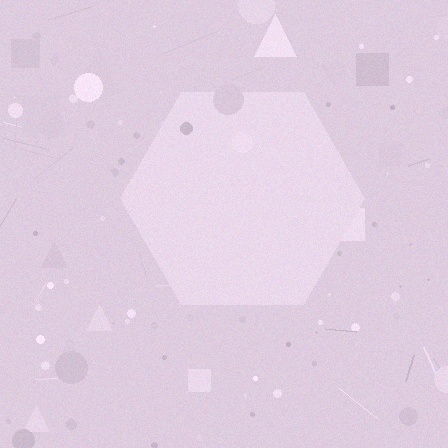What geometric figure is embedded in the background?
A hexagon is embedded in the background.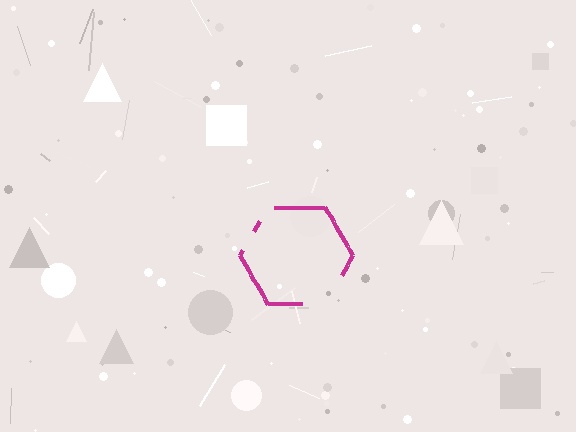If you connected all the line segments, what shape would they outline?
They would outline a hexagon.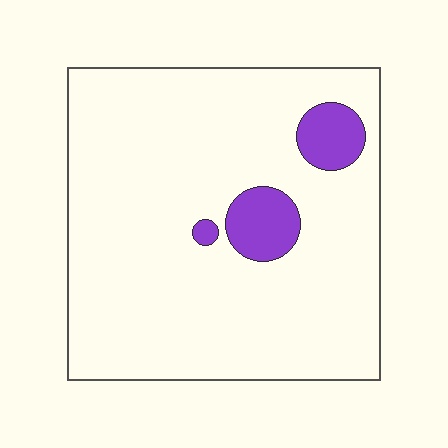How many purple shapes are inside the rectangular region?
3.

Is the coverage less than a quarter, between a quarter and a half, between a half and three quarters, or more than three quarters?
Less than a quarter.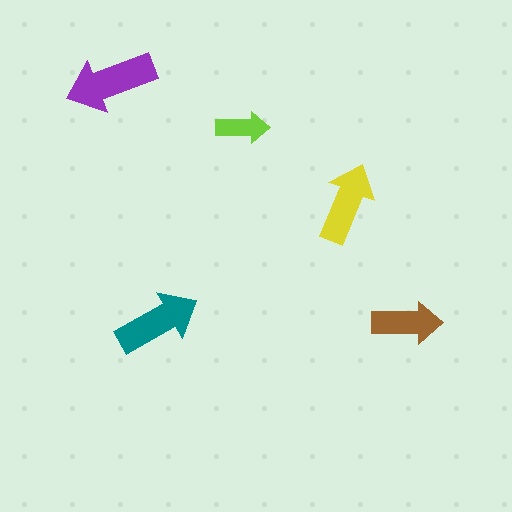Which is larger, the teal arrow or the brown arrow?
The teal one.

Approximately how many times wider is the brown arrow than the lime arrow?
About 1.5 times wider.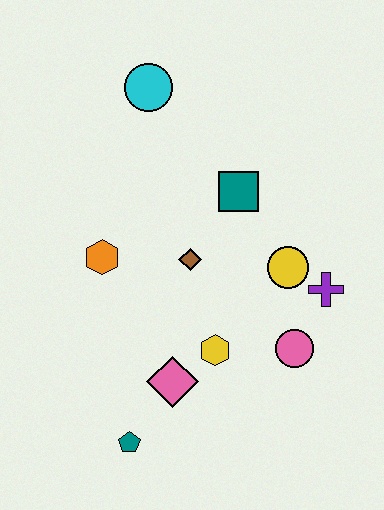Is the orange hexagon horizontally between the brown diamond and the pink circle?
No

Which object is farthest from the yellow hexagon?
The cyan circle is farthest from the yellow hexagon.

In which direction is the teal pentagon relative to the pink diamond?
The teal pentagon is below the pink diamond.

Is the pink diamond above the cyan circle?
No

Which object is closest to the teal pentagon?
The pink diamond is closest to the teal pentagon.